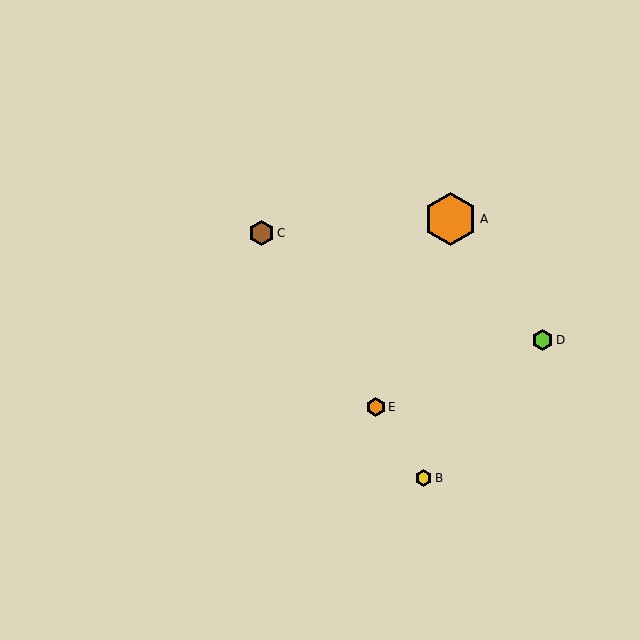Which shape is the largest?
The orange hexagon (labeled A) is the largest.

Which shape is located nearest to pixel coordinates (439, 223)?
The orange hexagon (labeled A) at (451, 219) is nearest to that location.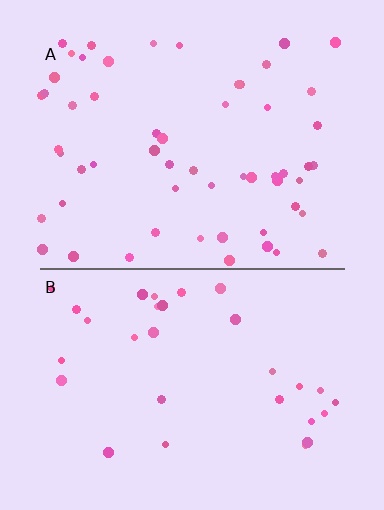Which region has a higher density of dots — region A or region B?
A (the top).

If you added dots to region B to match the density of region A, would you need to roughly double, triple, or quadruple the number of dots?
Approximately double.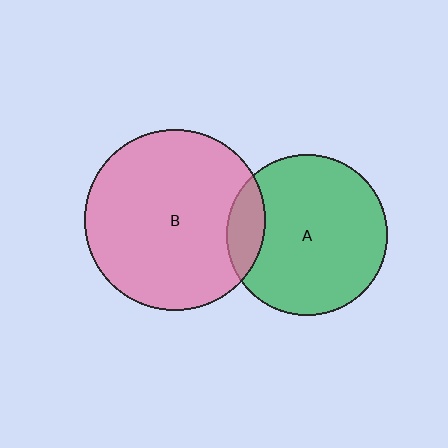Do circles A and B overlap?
Yes.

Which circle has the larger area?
Circle B (pink).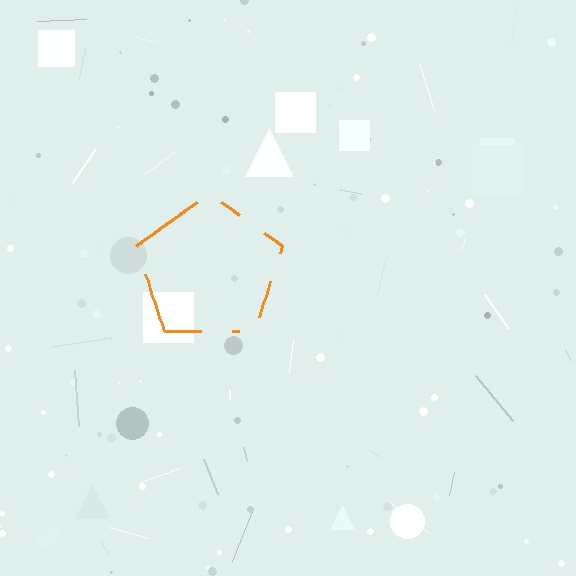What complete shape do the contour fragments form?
The contour fragments form a pentagon.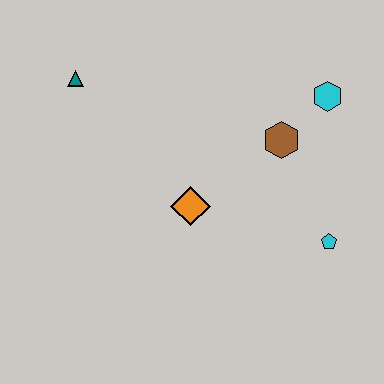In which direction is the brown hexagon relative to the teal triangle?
The brown hexagon is to the right of the teal triangle.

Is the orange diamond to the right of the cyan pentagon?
No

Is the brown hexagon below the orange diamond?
No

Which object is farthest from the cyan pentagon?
The teal triangle is farthest from the cyan pentagon.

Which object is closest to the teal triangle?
The orange diamond is closest to the teal triangle.